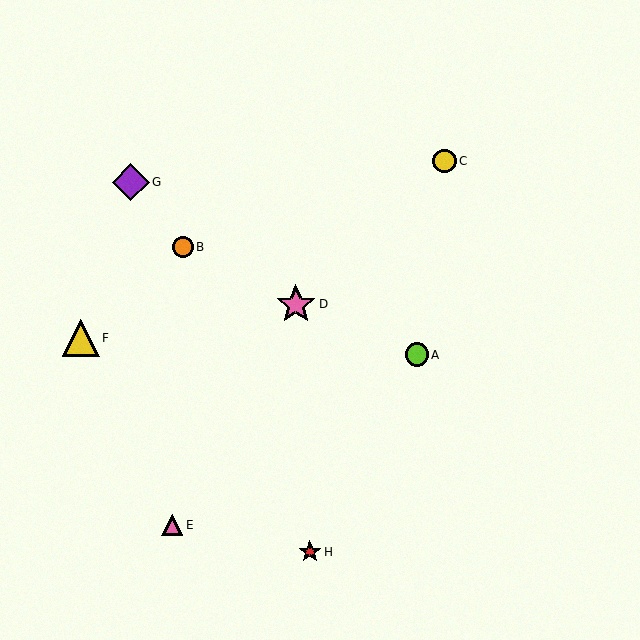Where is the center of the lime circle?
The center of the lime circle is at (417, 355).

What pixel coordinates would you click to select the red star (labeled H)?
Click at (310, 552) to select the red star H.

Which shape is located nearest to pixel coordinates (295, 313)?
The pink star (labeled D) at (296, 304) is nearest to that location.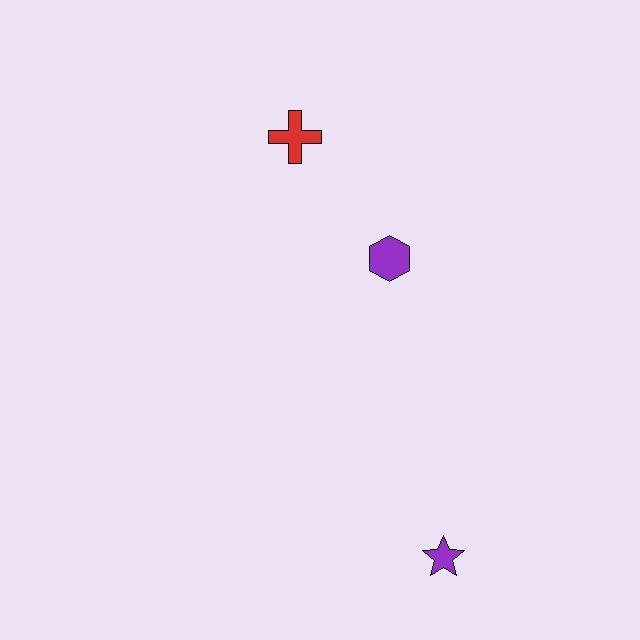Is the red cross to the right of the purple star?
No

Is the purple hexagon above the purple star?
Yes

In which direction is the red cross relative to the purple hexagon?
The red cross is above the purple hexagon.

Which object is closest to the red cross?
The purple hexagon is closest to the red cross.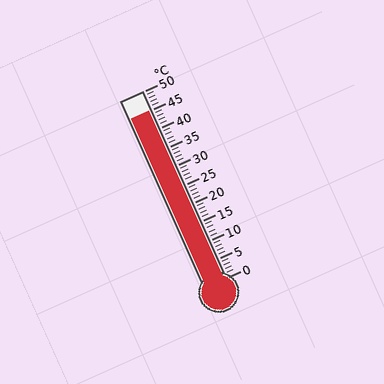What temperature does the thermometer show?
The thermometer shows approximately 45°C.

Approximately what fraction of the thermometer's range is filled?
The thermometer is filled to approximately 90% of its range.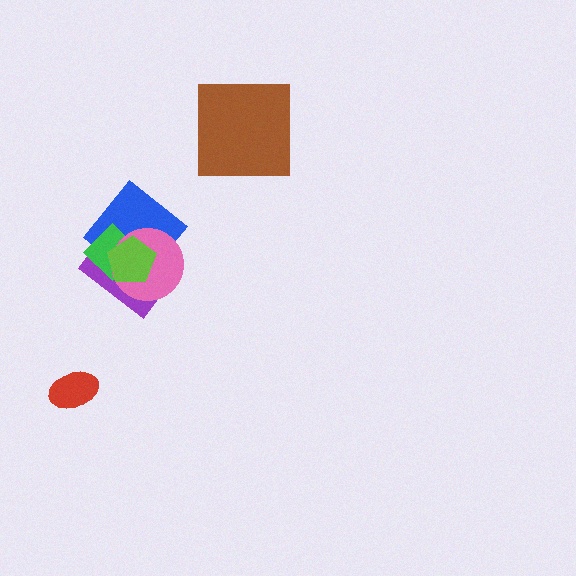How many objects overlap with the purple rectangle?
4 objects overlap with the purple rectangle.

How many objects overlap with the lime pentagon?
4 objects overlap with the lime pentagon.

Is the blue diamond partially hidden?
Yes, it is partially covered by another shape.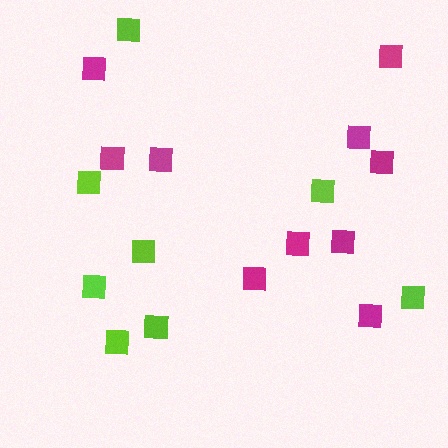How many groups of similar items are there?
There are 2 groups: one group of lime squares (8) and one group of magenta squares (10).